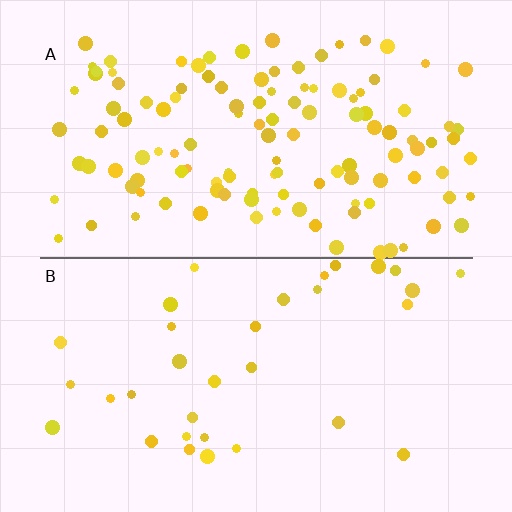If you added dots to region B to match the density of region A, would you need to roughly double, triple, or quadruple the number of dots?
Approximately quadruple.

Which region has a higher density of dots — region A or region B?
A (the top).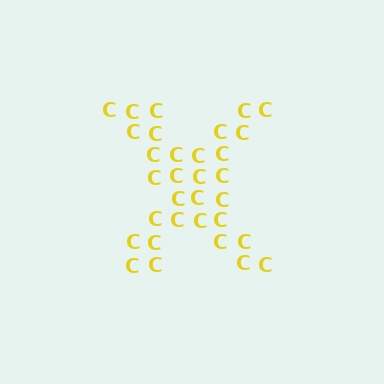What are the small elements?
The small elements are letter C's.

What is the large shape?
The large shape is the letter X.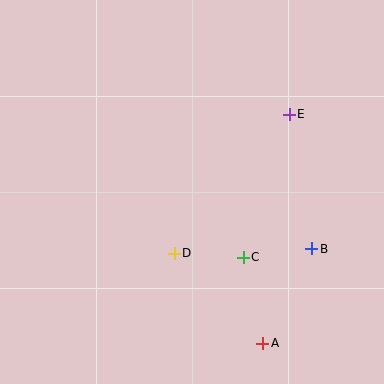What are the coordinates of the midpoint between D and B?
The midpoint between D and B is at (243, 251).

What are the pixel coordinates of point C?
Point C is at (243, 257).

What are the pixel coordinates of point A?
Point A is at (263, 343).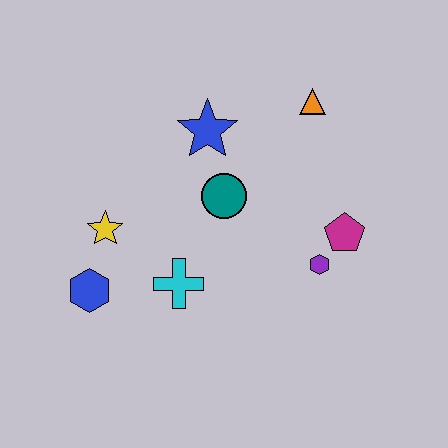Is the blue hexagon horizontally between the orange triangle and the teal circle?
No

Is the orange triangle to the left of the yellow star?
No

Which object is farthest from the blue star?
The blue hexagon is farthest from the blue star.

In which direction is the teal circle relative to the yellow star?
The teal circle is to the right of the yellow star.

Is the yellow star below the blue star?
Yes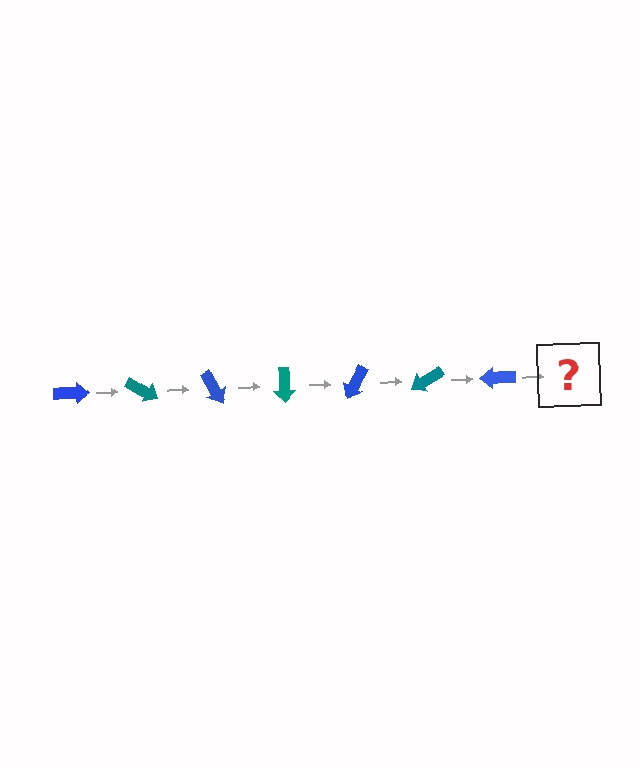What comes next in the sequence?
The next element should be a teal arrow, rotated 210 degrees from the start.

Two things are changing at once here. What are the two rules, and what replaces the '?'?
The two rules are that it rotates 30 degrees each step and the color cycles through blue and teal. The '?' should be a teal arrow, rotated 210 degrees from the start.